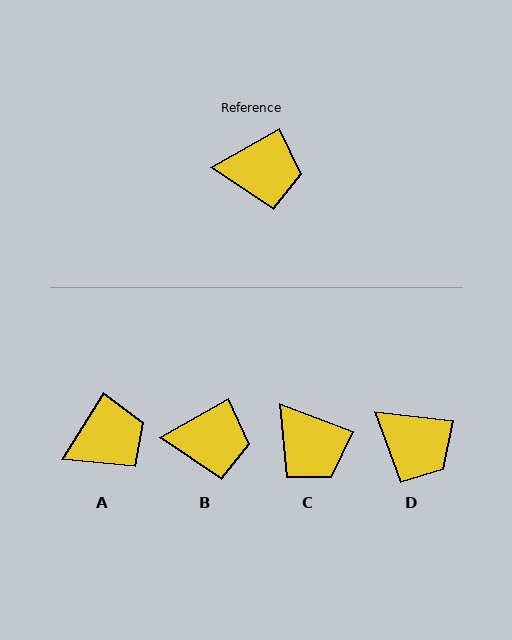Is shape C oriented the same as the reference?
No, it is off by about 51 degrees.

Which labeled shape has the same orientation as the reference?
B.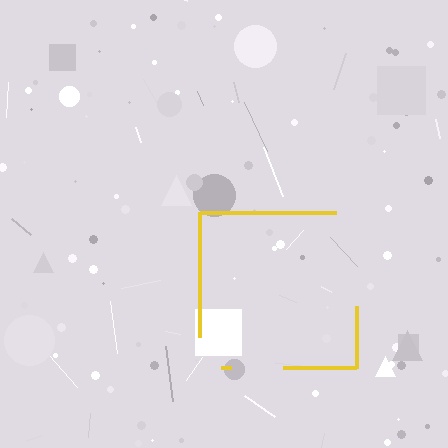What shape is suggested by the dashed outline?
The dashed outline suggests a square.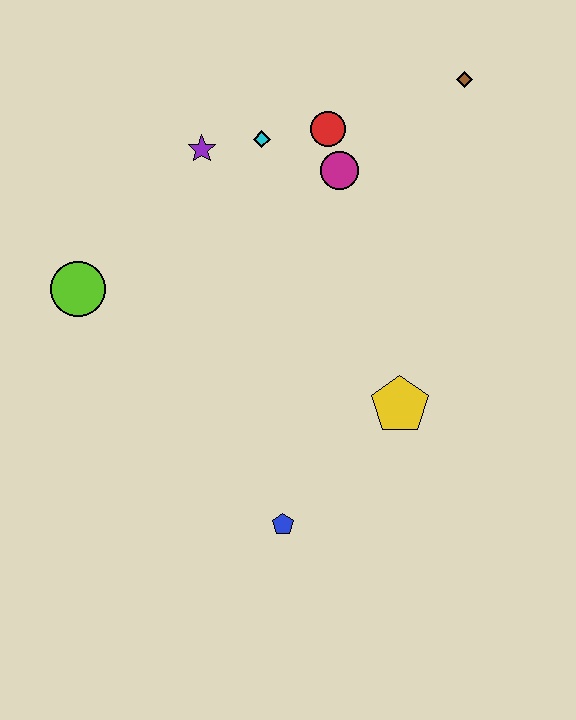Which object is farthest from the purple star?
The blue pentagon is farthest from the purple star.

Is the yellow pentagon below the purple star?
Yes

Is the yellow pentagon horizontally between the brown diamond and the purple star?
Yes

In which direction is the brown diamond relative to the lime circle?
The brown diamond is to the right of the lime circle.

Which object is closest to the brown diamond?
The red circle is closest to the brown diamond.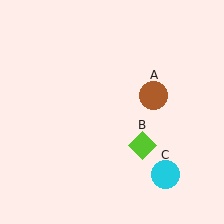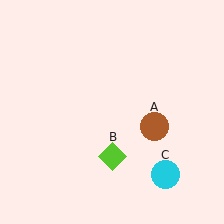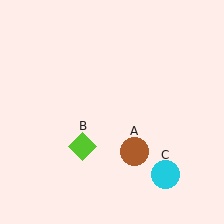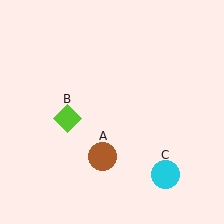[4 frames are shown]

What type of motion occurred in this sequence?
The brown circle (object A), lime diamond (object B) rotated clockwise around the center of the scene.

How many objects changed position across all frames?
2 objects changed position: brown circle (object A), lime diamond (object B).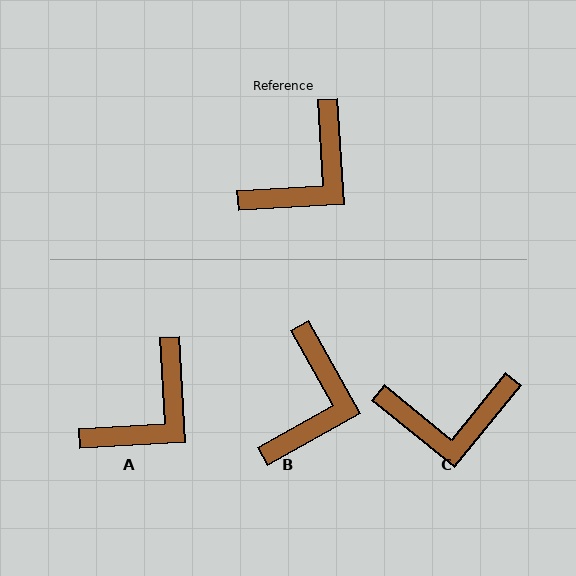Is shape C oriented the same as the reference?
No, it is off by about 43 degrees.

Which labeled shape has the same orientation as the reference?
A.